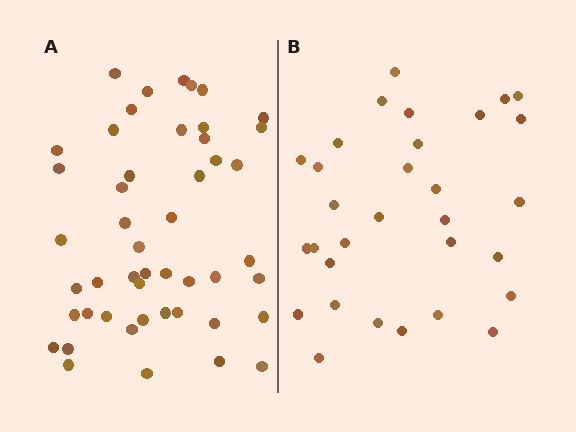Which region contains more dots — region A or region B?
Region A (the left region) has more dots.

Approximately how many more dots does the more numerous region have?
Region A has approximately 15 more dots than region B.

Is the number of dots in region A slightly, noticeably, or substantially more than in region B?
Region A has substantially more. The ratio is roughly 1.5 to 1.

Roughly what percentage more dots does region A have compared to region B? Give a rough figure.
About 55% more.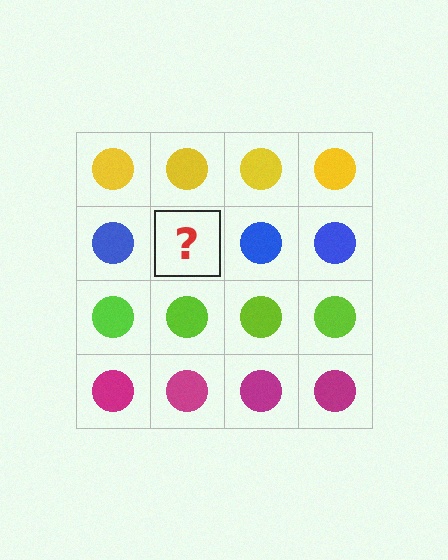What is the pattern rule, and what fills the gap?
The rule is that each row has a consistent color. The gap should be filled with a blue circle.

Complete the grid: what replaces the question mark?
The question mark should be replaced with a blue circle.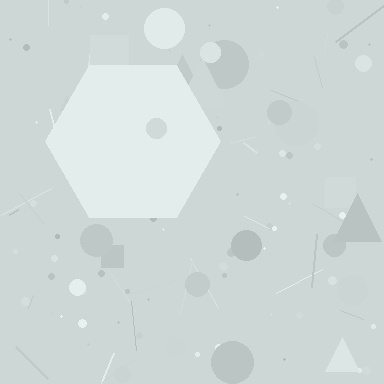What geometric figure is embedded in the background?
A hexagon is embedded in the background.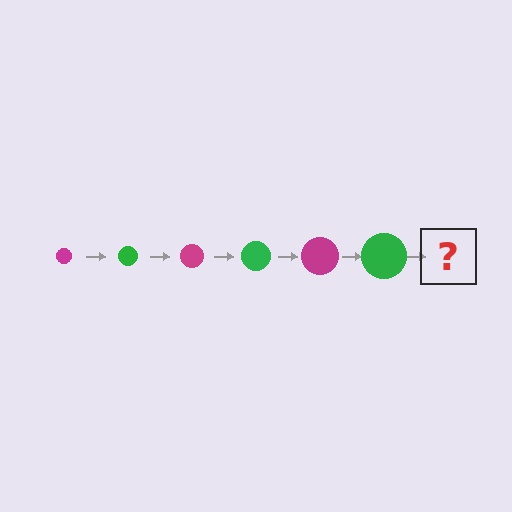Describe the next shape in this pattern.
It should be a magenta circle, larger than the previous one.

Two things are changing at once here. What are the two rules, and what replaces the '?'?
The two rules are that the circle grows larger each step and the color cycles through magenta and green. The '?' should be a magenta circle, larger than the previous one.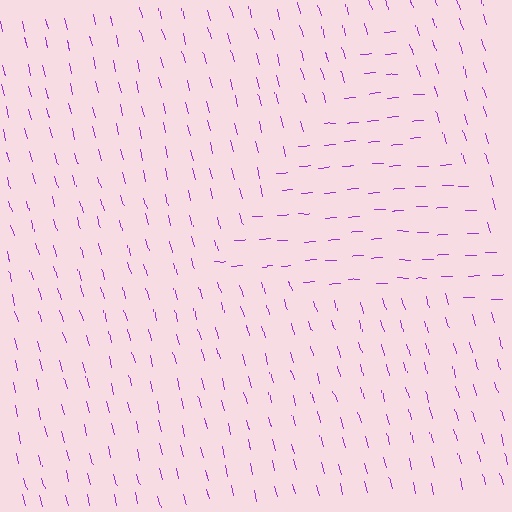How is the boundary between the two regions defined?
The boundary is defined purely by a change in line orientation (approximately 76 degrees difference). All lines are the same color and thickness.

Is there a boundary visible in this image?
Yes, there is a texture boundary formed by a change in line orientation.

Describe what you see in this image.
The image is filled with small purple line segments. A triangle region in the image has lines oriented differently from the surrounding lines, creating a visible texture boundary.